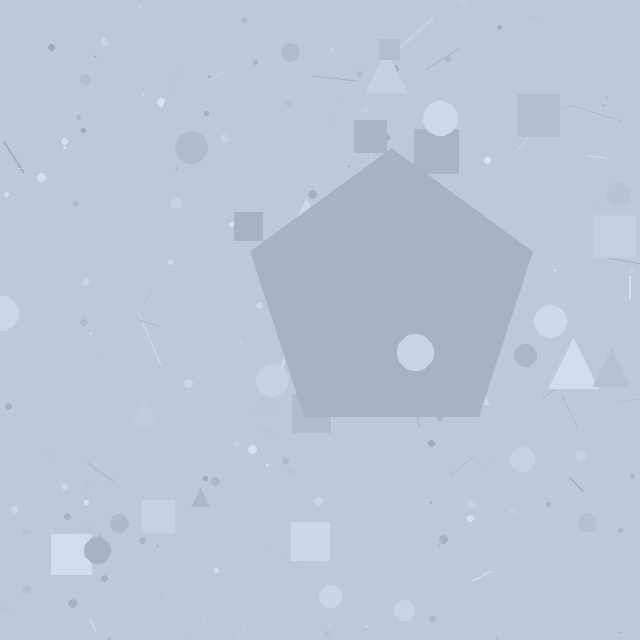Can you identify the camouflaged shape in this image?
The camouflaged shape is a pentagon.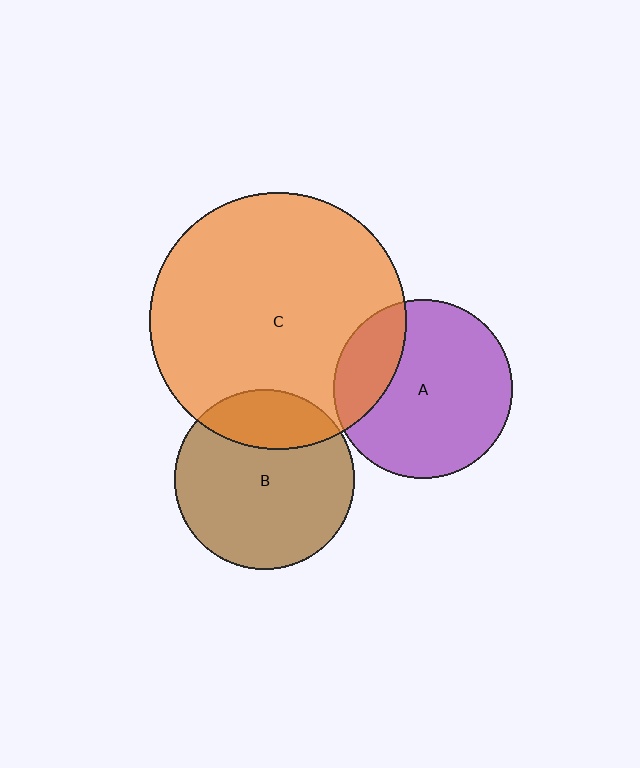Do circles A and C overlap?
Yes.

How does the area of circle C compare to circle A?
Approximately 2.1 times.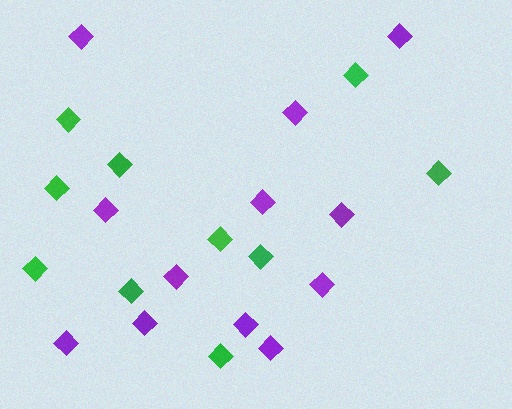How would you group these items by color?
There are 2 groups: one group of purple diamonds (12) and one group of green diamonds (10).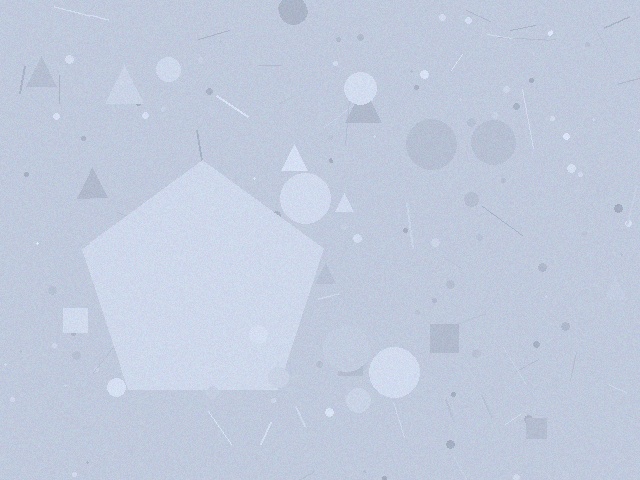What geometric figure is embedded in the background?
A pentagon is embedded in the background.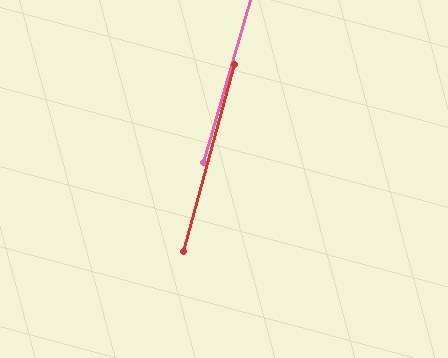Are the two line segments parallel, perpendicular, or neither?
Parallel — their directions differ by only 0.7°.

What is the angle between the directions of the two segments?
Approximately 1 degree.